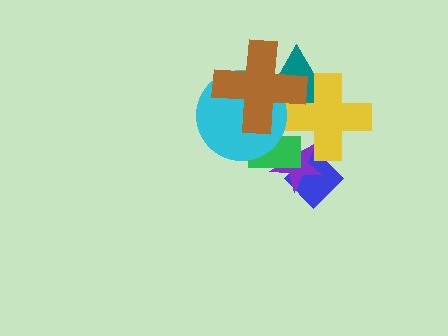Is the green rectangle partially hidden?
Yes, it is partially covered by another shape.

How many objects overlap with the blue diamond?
3 objects overlap with the blue diamond.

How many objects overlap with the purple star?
3 objects overlap with the purple star.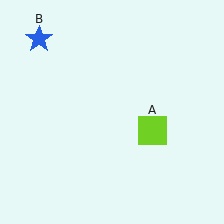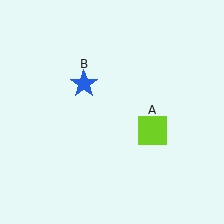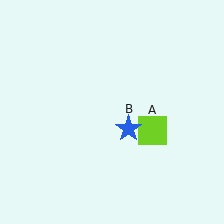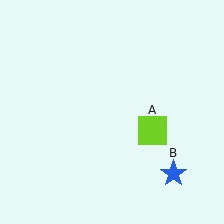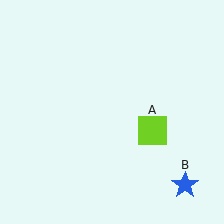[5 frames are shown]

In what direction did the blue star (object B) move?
The blue star (object B) moved down and to the right.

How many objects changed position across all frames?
1 object changed position: blue star (object B).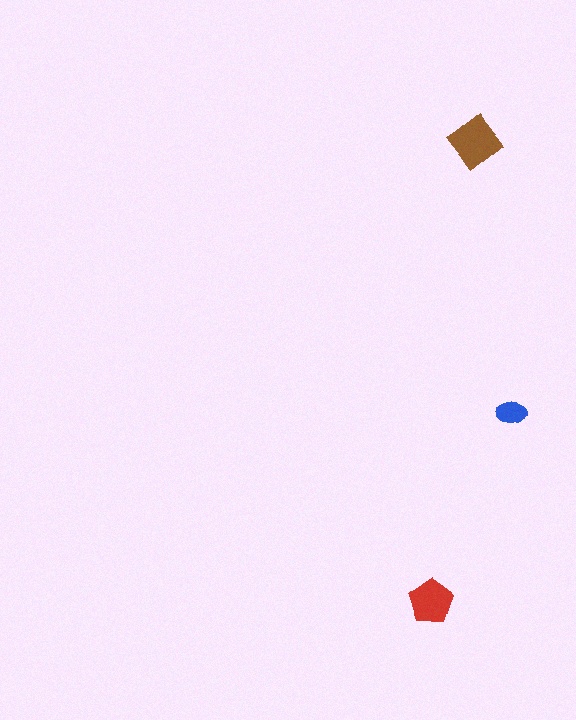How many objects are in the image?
There are 3 objects in the image.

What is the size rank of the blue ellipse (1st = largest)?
3rd.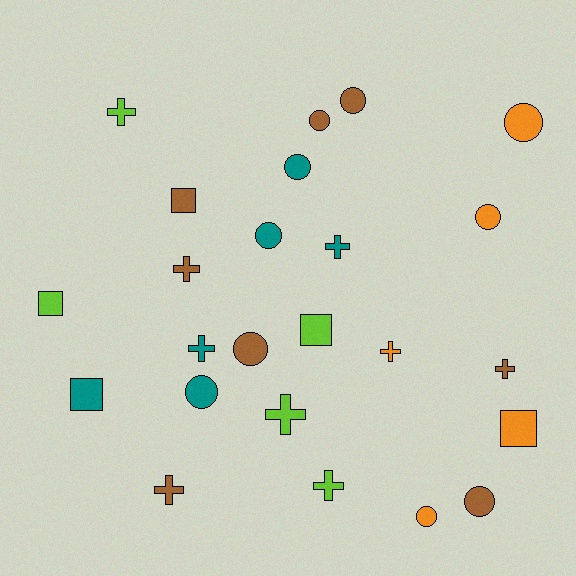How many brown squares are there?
There is 1 brown square.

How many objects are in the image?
There are 24 objects.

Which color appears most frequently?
Brown, with 8 objects.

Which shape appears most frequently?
Circle, with 10 objects.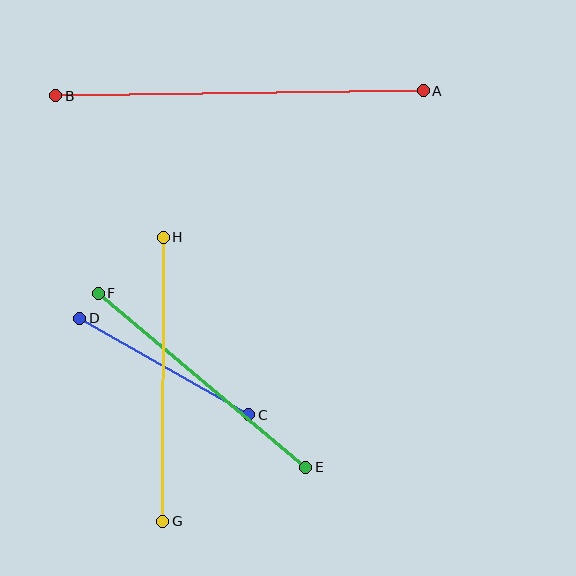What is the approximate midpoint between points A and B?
The midpoint is at approximately (240, 93) pixels.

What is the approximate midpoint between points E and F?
The midpoint is at approximately (202, 380) pixels.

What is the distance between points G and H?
The distance is approximately 284 pixels.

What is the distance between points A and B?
The distance is approximately 368 pixels.